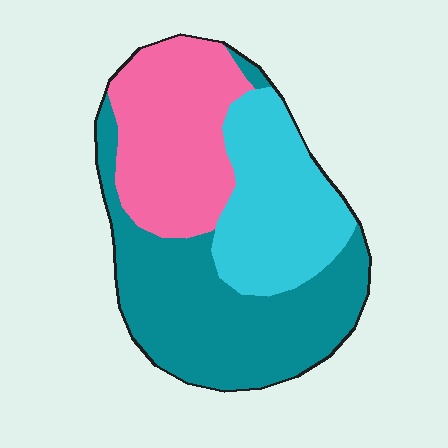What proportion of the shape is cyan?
Cyan covers about 25% of the shape.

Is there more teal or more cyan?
Teal.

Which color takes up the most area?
Teal, at roughly 45%.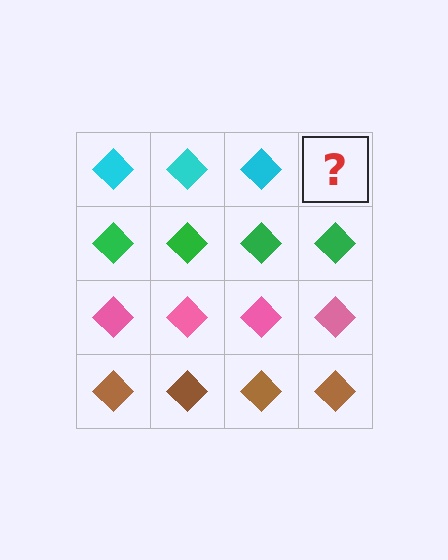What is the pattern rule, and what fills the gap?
The rule is that each row has a consistent color. The gap should be filled with a cyan diamond.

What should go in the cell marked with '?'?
The missing cell should contain a cyan diamond.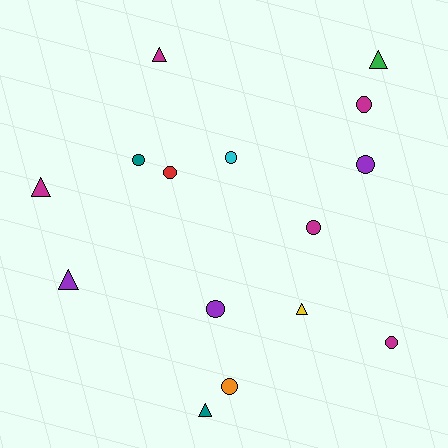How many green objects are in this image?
There is 1 green object.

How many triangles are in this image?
There are 6 triangles.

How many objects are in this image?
There are 15 objects.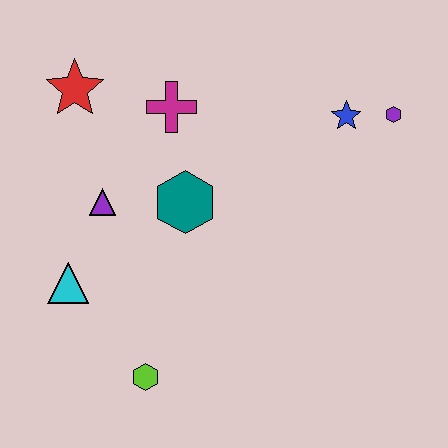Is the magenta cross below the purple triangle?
No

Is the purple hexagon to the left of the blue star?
No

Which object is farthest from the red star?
The purple hexagon is farthest from the red star.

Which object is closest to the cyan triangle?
The purple triangle is closest to the cyan triangle.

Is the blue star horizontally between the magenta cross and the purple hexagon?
Yes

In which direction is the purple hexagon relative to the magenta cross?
The purple hexagon is to the right of the magenta cross.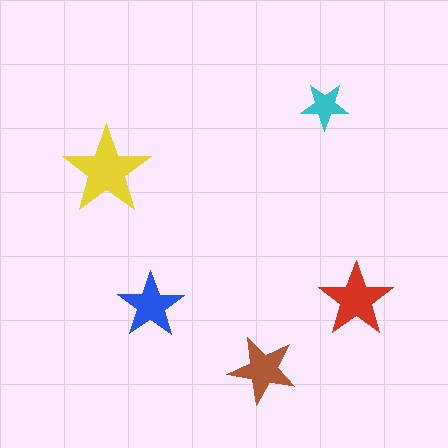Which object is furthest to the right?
The red star is rightmost.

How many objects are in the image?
There are 5 objects in the image.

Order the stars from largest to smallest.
the yellow one, the red one, the brown one, the blue one, the cyan one.